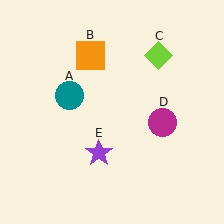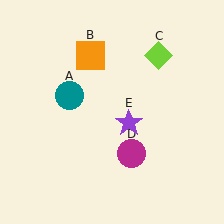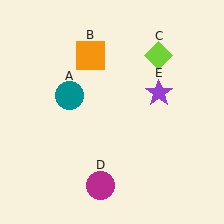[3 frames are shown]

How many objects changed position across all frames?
2 objects changed position: magenta circle (object D), purple star (object E).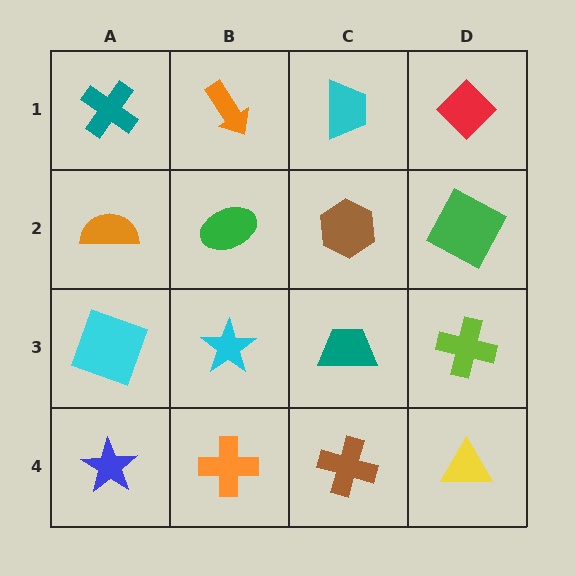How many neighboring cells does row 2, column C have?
4.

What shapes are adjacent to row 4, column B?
A cyan star (row 3, column B), a blue star (row 4, column A), a brown cross (row 4, column C).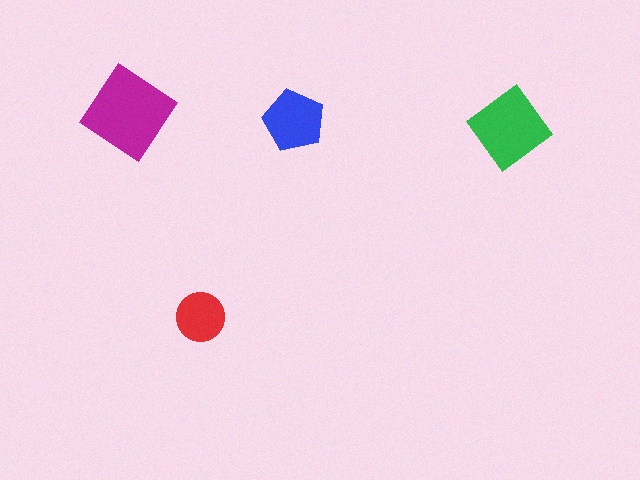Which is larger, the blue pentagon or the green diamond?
The green diamond.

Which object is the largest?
The magenta diamond.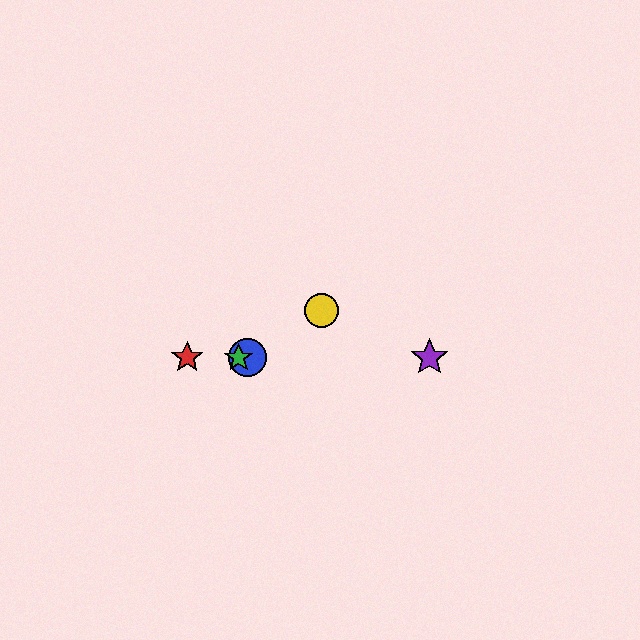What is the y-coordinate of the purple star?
The purple star is at y≈358.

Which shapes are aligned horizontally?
The red star, the blue circle, the green star, the purple star are aligned horizontally.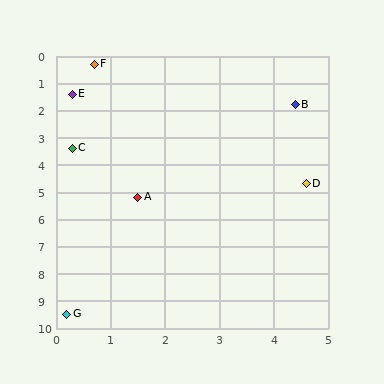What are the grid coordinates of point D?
Point D is at approximately (4.6, 4.7).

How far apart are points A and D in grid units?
Points A and D are about 3.1 grid units apart.